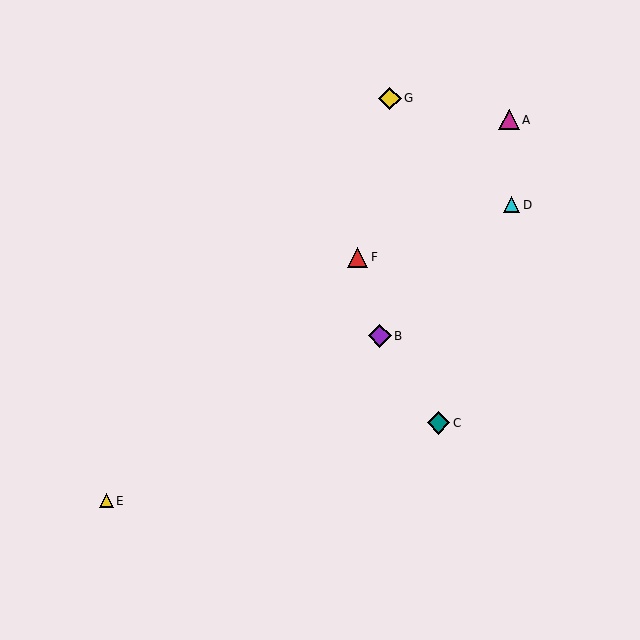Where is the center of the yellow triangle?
The center of the yellow triangle is at (107, 501).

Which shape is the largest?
The teal diamond (labeled C) is the largest.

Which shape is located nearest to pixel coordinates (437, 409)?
The teal diamond (labeled C) at (438, 423) is nearest to that location.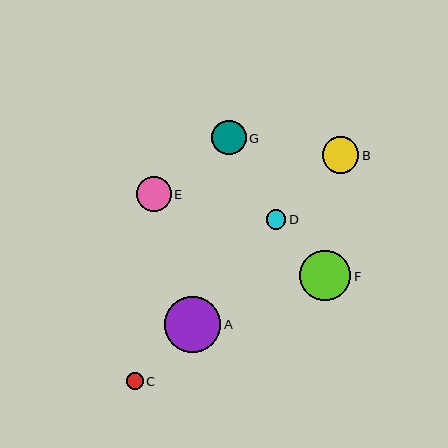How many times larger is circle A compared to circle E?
Circle A is approximately 1.6 times the size of circle E.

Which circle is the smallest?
Circle C is the smallest with a size of approximately 17 pixels.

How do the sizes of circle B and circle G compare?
Circle B and circle G are approximately the same size.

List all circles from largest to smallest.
From largest to smallest: A, F, B, E, G, D, C.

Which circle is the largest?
Circle A is the largest with a size of approximately 56 pixels.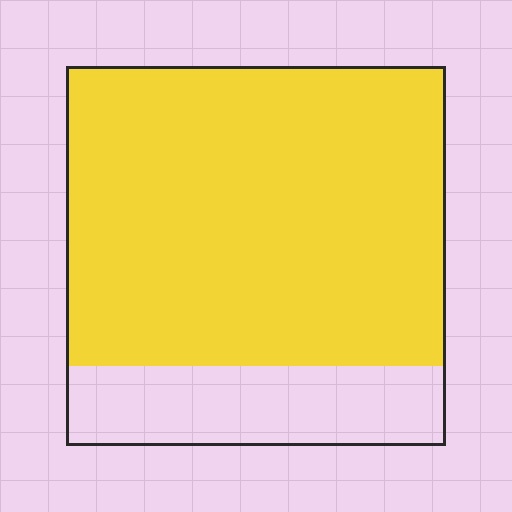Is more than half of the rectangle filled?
Yes.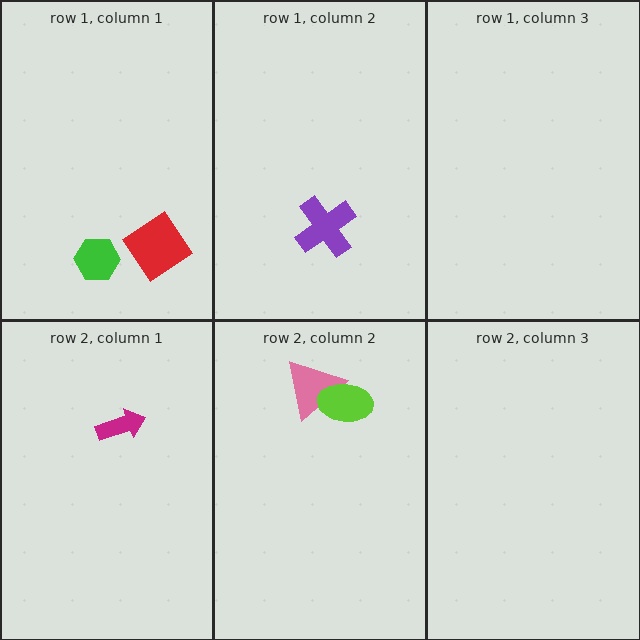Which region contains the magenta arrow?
The row 2, column 1 region.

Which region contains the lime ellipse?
The row 2, column 2 region.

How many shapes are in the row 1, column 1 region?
2.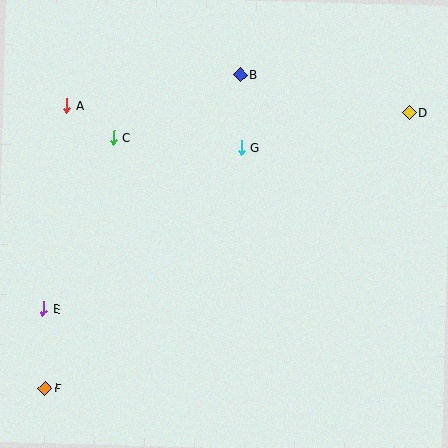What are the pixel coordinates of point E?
Point E is at (43, 309).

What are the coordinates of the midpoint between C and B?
The midpoint between C and B is at (177, 106).